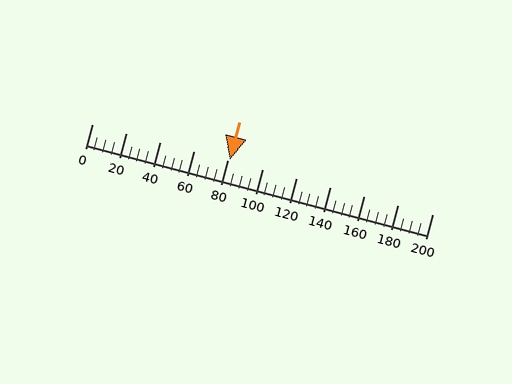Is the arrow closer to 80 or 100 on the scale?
The arrow is closer to 80.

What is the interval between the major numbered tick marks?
The major tick marks are spaced 20 units apart.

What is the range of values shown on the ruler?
The ruler shows values from 0 to 200.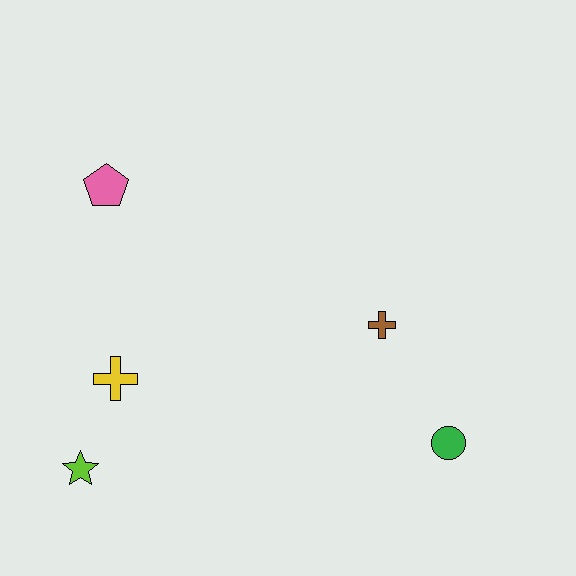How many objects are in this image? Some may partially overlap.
There are 5 objects.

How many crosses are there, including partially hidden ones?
There are 2 crosses.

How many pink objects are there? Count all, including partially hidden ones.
There is 1 pink object.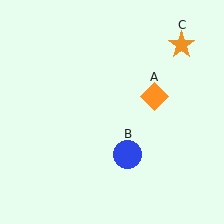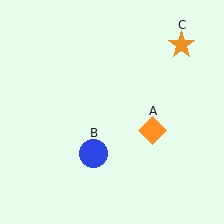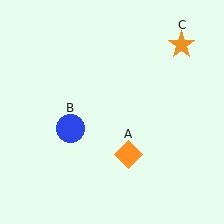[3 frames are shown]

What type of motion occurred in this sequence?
The orange diamond (object A), blue circle (object B) rotated clockwise around the center of the scene.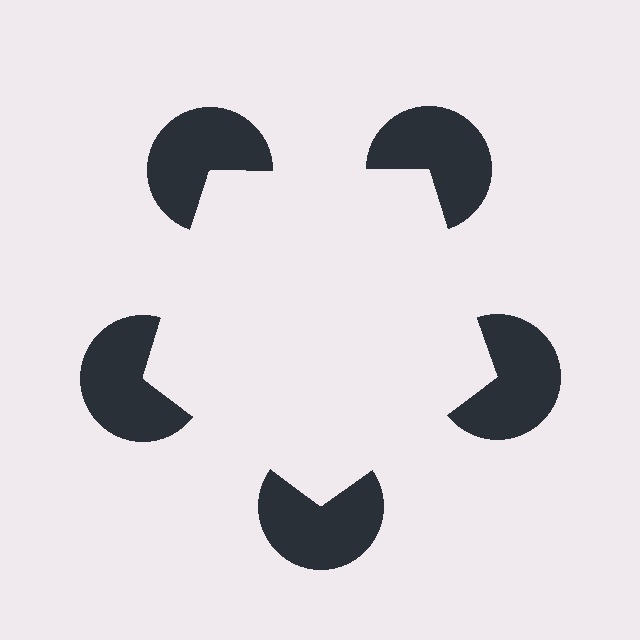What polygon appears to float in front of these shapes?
An illusory pentagon — its edges are inferred from the aligned wedge cuts in the pac-man discs, not physically drawn.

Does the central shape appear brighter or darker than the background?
It typically appears slightly brighter than the background, even though no actual brightness change is drawn.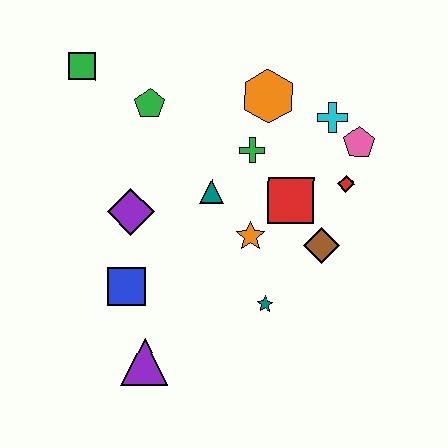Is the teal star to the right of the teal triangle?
Yes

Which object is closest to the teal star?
The orange star is closest to the teal star.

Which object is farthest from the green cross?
The purple triangle is farthest from the green cross.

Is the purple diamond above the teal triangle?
No